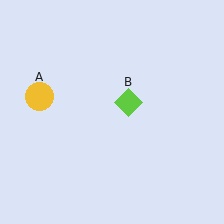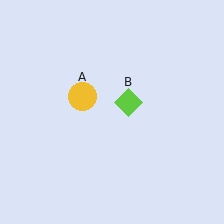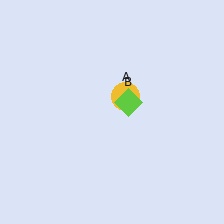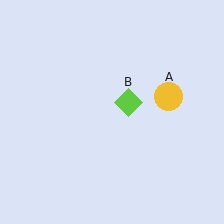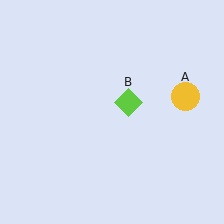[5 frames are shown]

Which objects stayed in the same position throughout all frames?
Lime diamond (object B) remained stationary.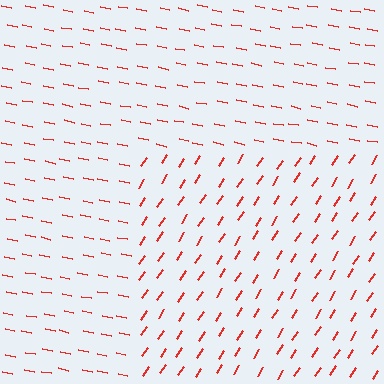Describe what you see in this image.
The image is filled with small red line segments. A rectangle region in the image has lines oriented differently from the surrounding lines, creating a visible texture boundary.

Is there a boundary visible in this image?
Yes, there is a texture boundary formed by a change in line orientation.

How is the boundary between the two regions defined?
The boundary is defined purely by a change in line orientation (approximately 68 degrees difference). All lines are the same color and thickness.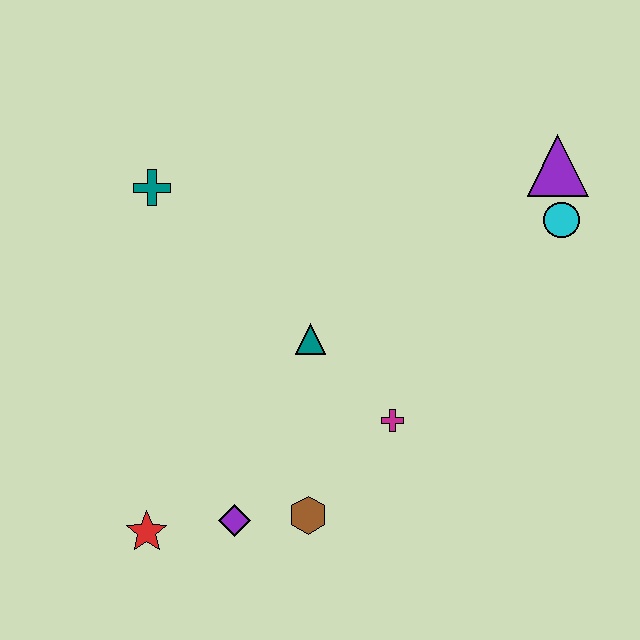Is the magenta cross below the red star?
No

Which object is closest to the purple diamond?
The brown hexagon is closest to the purple diamond.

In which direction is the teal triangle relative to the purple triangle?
The teal triangle is to the left of the purple triangle.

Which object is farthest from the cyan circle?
The red star is farthest from the cyan circle.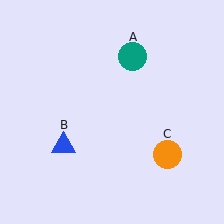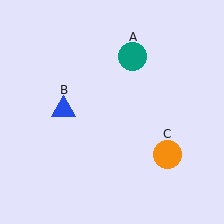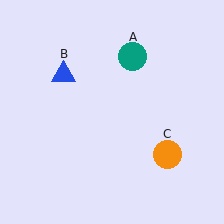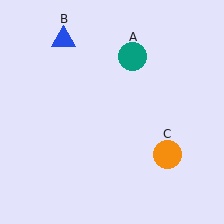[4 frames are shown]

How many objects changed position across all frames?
1 object changed position: blue triangle (object B).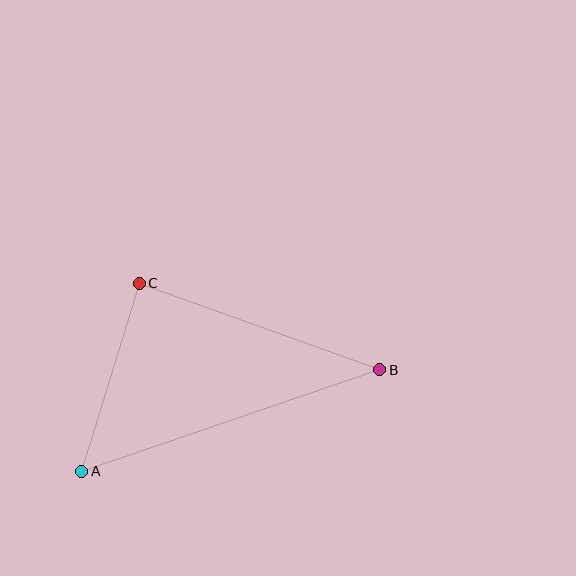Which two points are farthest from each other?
Points A and B are farthest from each other.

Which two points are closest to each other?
Points A and C are closest to each other.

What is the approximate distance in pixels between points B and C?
The distance between B and C is approximately 256 pixels.